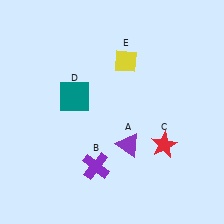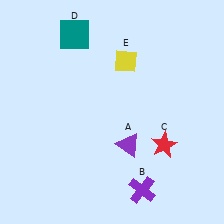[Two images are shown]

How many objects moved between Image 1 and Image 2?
2 objects moved between the two images.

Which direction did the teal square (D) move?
The teal square (D) moved up.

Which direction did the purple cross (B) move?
The purple cross (B) moved right.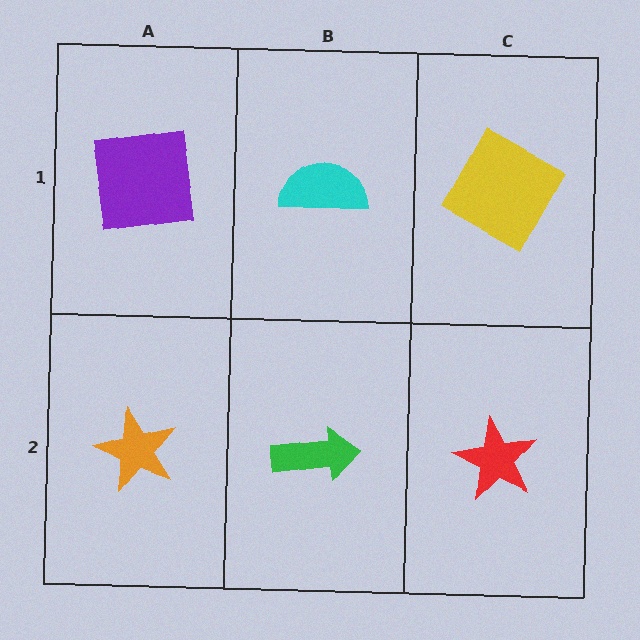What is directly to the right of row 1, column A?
A cyan semicircle.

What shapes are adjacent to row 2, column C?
A yellow square (row 1, column C), a green arrow (row 2, column B).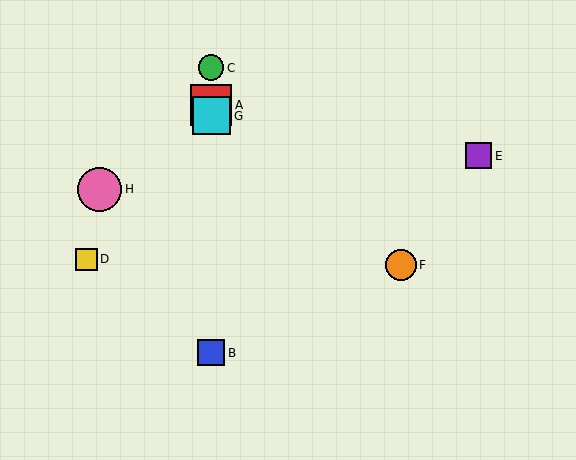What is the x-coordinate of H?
Object H is at x≈100.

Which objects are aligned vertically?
Objects A, B, C, G are aligned vertically.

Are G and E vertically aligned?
No, G is at x≈211 and E is at x≈478.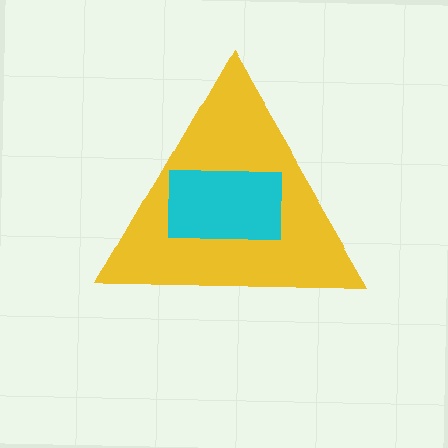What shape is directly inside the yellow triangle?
The cyan rectangle.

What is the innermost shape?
The cyan rectangle.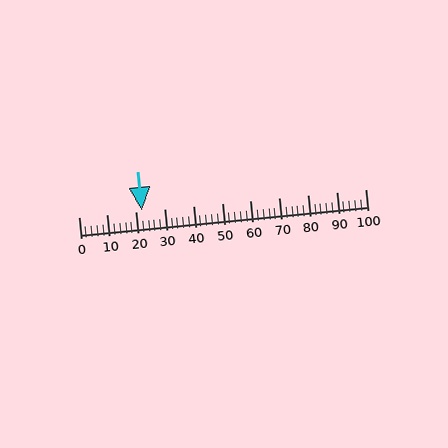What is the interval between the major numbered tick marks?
The major tick marks are spaced 10 units apart.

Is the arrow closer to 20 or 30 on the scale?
The arrow is closer to 20.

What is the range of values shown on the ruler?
The ruler shows values from 0 to 100.